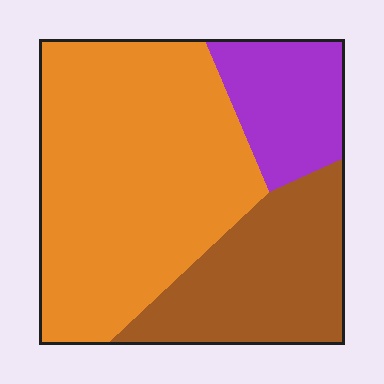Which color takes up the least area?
Purple, at roughly 15%.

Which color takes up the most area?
Orange, at roughly 55%.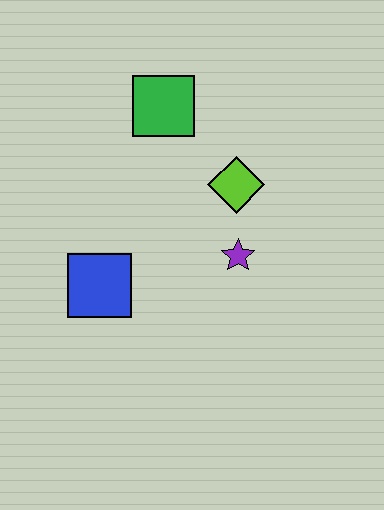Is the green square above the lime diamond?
Yes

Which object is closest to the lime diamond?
The purple star is closest to the lime diamond.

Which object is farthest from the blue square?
The green square is farthest from the blue square.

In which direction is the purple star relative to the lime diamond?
The purple star is below the lime diamond.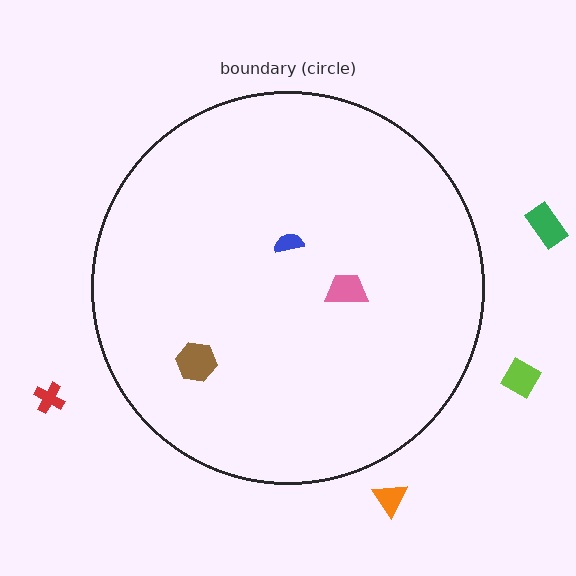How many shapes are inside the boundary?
3 inside, 4 outside.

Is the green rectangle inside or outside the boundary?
Outside.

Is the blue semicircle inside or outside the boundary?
Inside.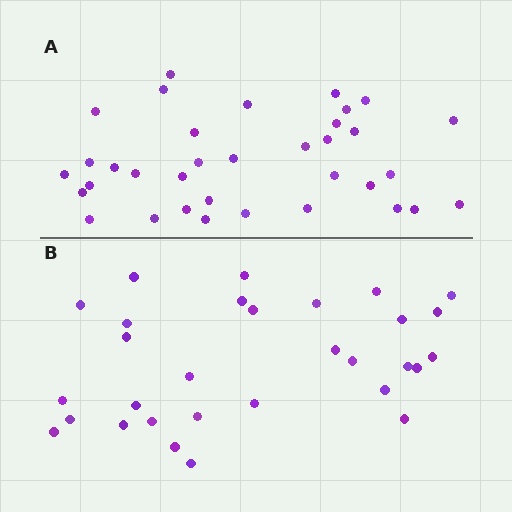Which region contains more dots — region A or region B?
Region A (the top region) has more dots.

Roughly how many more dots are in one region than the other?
Region A has about 5 more dots than region B.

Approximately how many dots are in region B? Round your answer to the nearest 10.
About 30 dots.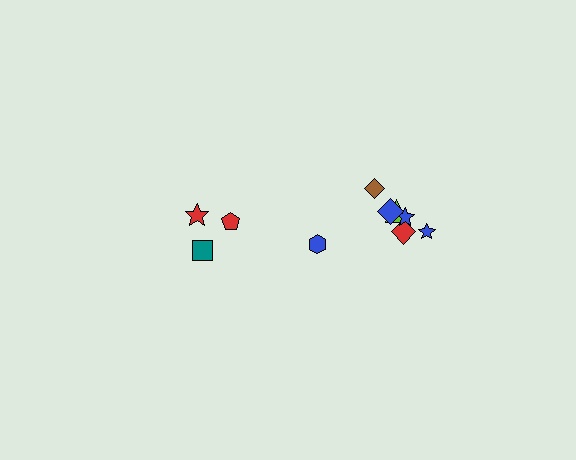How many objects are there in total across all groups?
There are 10 objects.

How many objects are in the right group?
There are 7 objects.